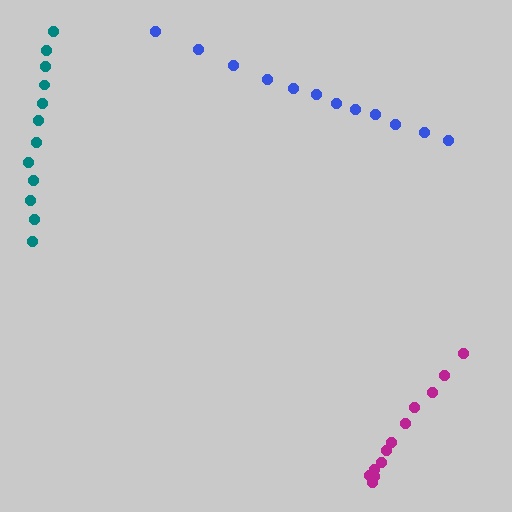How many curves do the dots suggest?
There are 3 distinct paths.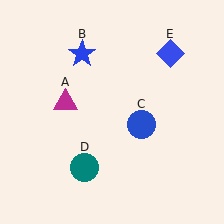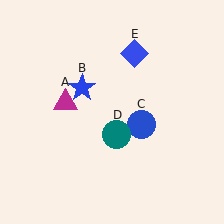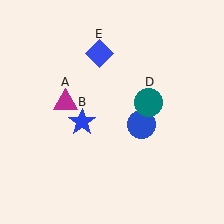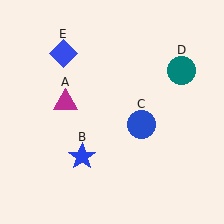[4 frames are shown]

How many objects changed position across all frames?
3 objects changed position: blue star (object B), teal circle (object D), blue diamond (object E).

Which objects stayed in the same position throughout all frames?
Magenta triangle (object A) and blue circle (object C) remained stationary.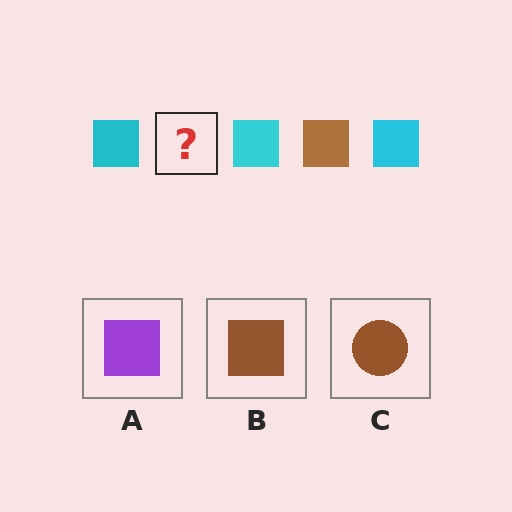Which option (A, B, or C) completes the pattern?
B.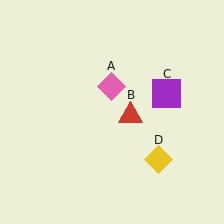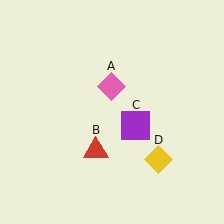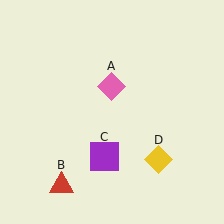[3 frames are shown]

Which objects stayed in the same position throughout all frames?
Pink diamond (object A) and yellow diamond (object D) remained stationary.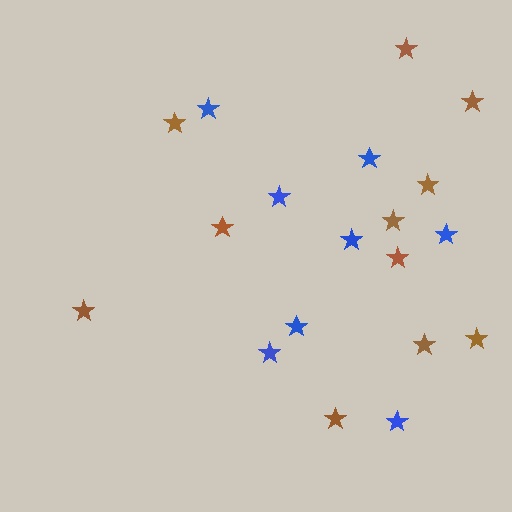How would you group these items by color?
There are 2 groups: one group of brown stars (11) and one group of blue stars (8).